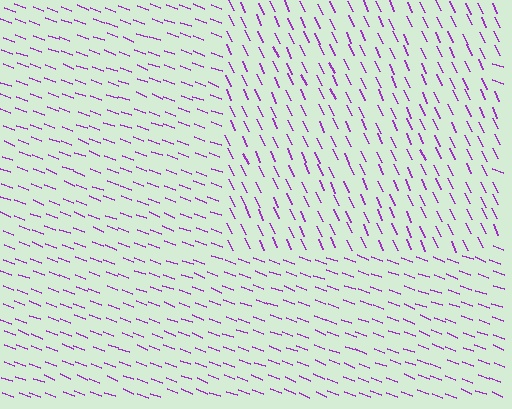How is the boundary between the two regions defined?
The boundary is defined purely by a change in line orientation (approximately 45 degrees difference). All lines are the same color and thickness.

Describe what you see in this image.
The image is filled with small purple line segments. A rectangle region in the image has lines oriented differently from the surrounding lines, creating a visible texture boundary.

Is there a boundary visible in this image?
Yes, there is a texture boundary formed by a change in line orientation.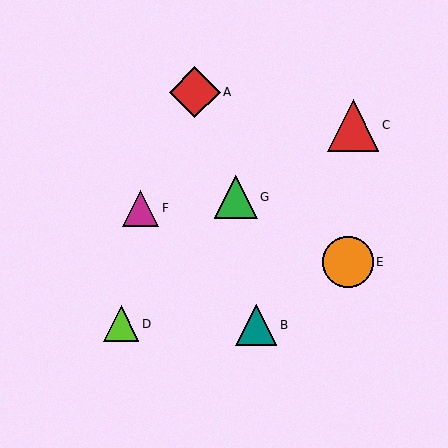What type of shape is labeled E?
Shape E is an orange circle.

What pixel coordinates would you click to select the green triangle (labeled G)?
Click at (236, 197) to select the green triangle G.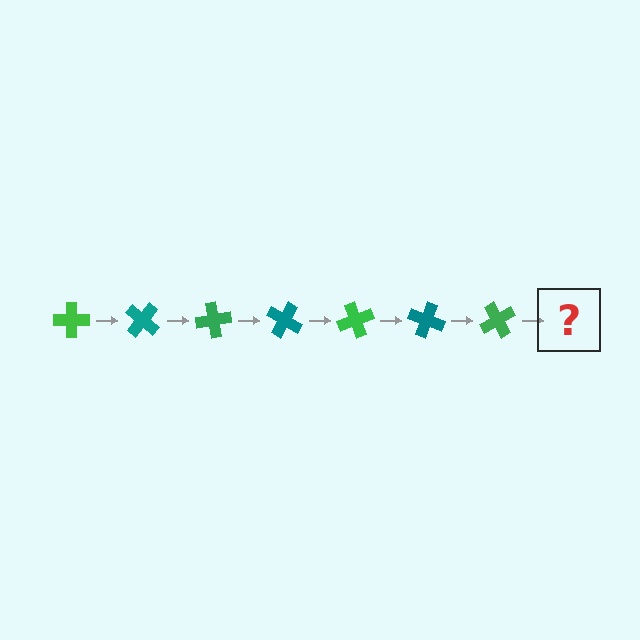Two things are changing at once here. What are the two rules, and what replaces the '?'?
The two rules are that it rotates 40 degrees each step and the color cycles through green and teal. The '?' should be a teal cross, rotated 280 degrees from the start.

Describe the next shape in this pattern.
It should be a teal cross, rotated 280 degrees from the start.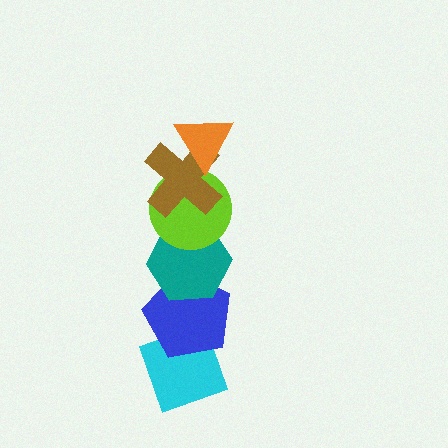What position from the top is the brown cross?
The brown cross is 2nd from the top.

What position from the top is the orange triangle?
The orange triangle is 1st from the top.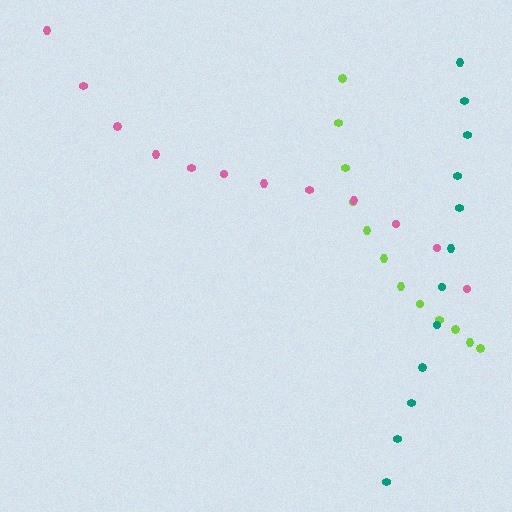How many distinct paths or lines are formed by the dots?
There are 3 distinct paths.